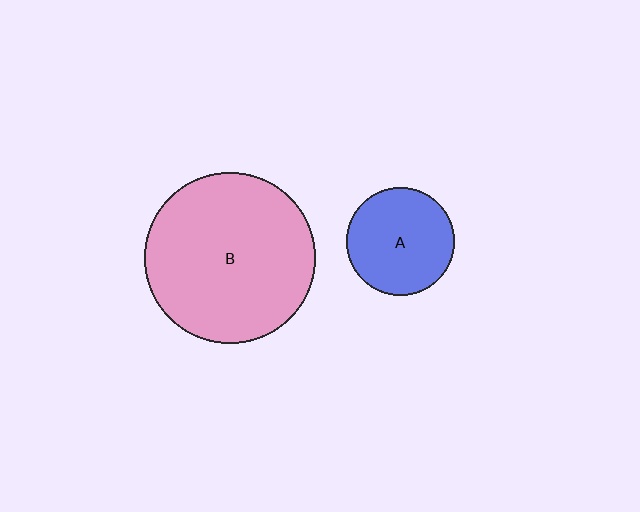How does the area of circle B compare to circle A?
Approximately 2.5 times.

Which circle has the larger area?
Circle B (pink).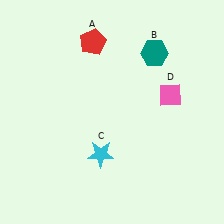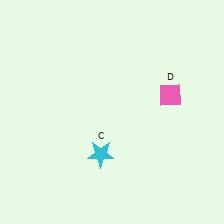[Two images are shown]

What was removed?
The red pentagon (A), the teal hexagon (B) were removed in Image 2.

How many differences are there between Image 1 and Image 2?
There are 2 differences between the two images.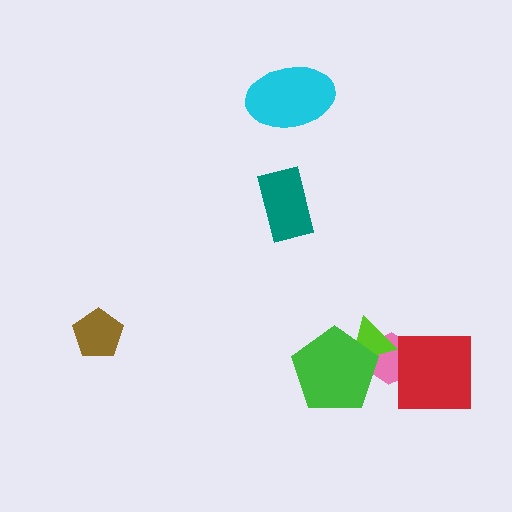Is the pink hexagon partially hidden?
Yes, it is partially covered by another shape.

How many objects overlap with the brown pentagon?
0 objects overlap with the brown pentagon.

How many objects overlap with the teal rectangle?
0 objects overlap with the teal rectangle.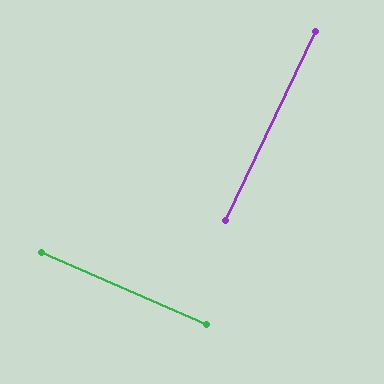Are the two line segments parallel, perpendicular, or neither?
Perpendicular — they meet at approximately 88°.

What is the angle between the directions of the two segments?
Approximately 88 degrees.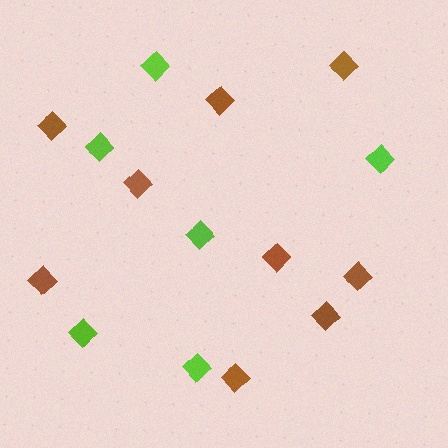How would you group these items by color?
There are 2 groups: one group of brown diamonds (9) and one group of lime diamonds (6).